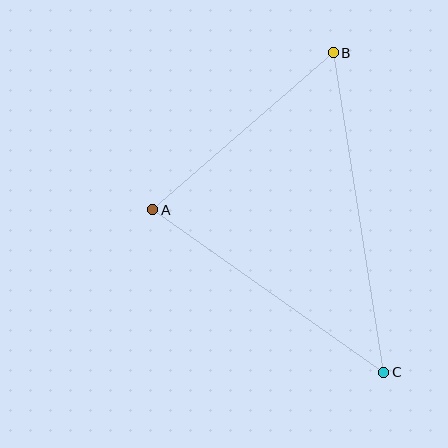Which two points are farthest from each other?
Points B and C are farthest from each other.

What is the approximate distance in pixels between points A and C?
The distance between A and C is approximately 282 pixels.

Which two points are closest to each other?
Points A and B are closest to each other.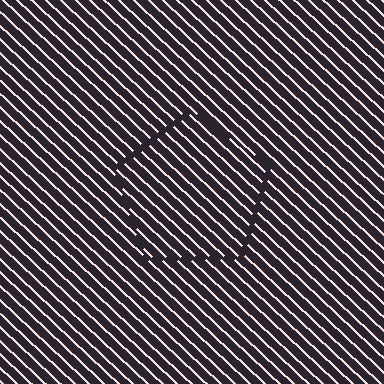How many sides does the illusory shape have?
5 sides — the line-ends trace a pentagon.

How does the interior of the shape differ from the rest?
The interior of the shape contains the same grating, shifted by half a period — the contour is defined by the phase discontinuity where line-ends from the inner and outer gratings abut.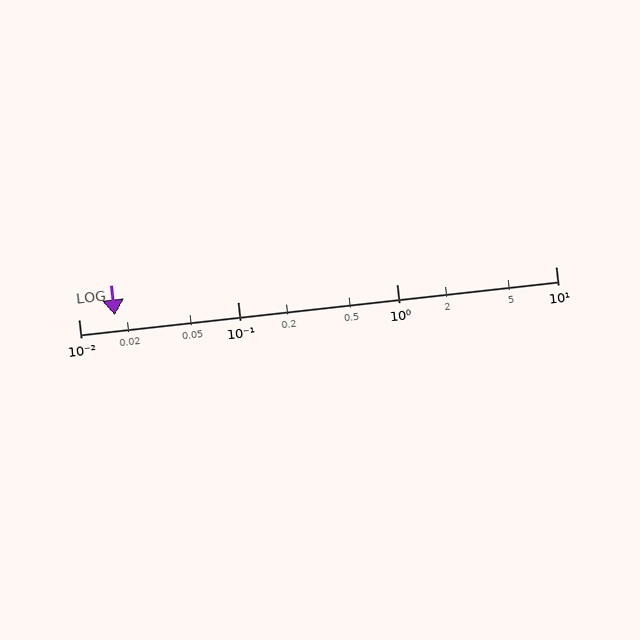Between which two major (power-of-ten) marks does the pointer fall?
The pointer is between 0.01 and 0.1.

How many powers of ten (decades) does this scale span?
The scale spans 3 decades, from 0.01 to 10.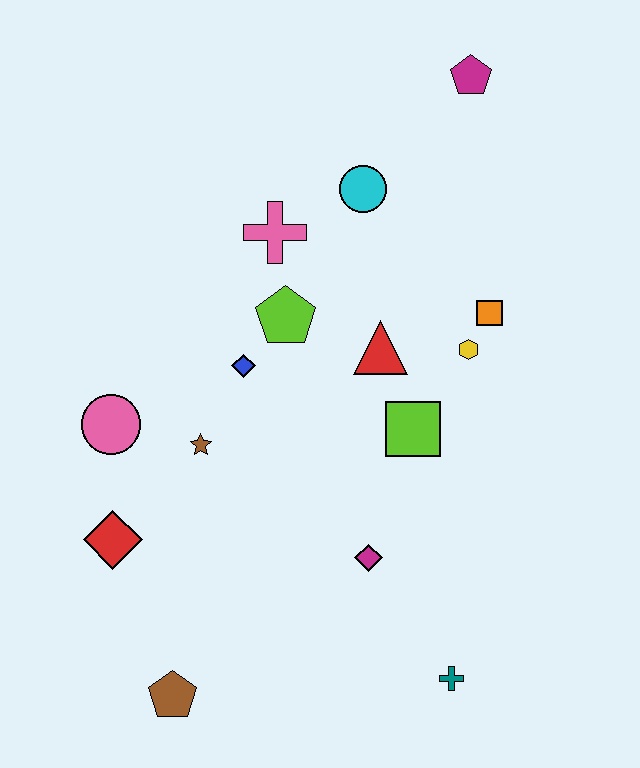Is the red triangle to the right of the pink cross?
Yes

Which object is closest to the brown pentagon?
The red diamond is closest to the brown pentagon.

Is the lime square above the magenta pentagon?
No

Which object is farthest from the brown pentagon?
The magenta pentagon is farthest from the brown pentagon.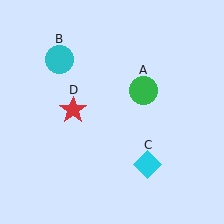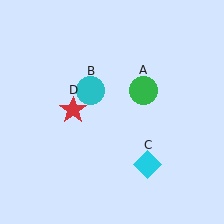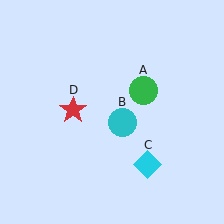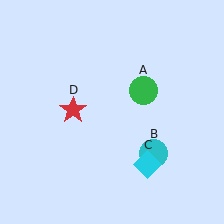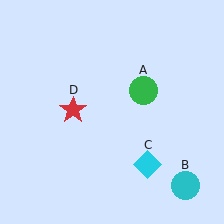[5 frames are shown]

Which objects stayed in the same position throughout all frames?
Green circle (object A) and cyan diamond (object C) and red star (object D) remained stationary.